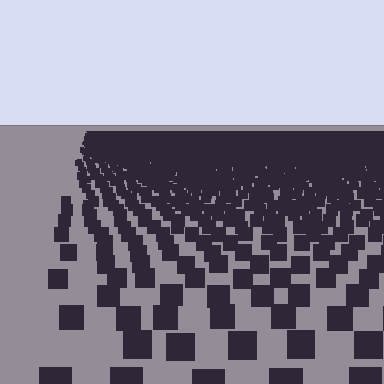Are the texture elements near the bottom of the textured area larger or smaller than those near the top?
Larger. Near the bottom, elements are closer to the viewer and appear at a bigger on-screen size.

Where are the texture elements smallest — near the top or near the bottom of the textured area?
Near the top.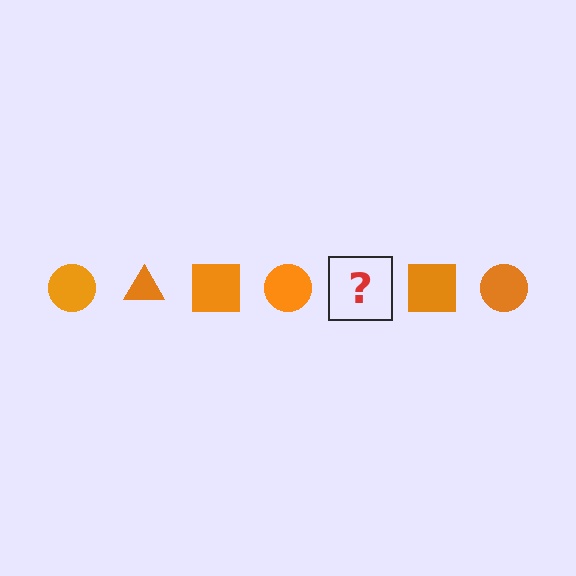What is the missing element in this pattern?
The missing element is an orange triangle.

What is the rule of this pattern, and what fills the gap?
The rule is that the pattern cycles through circle, triangle, square shapes in orange. The gap should be filled with an orange triangle.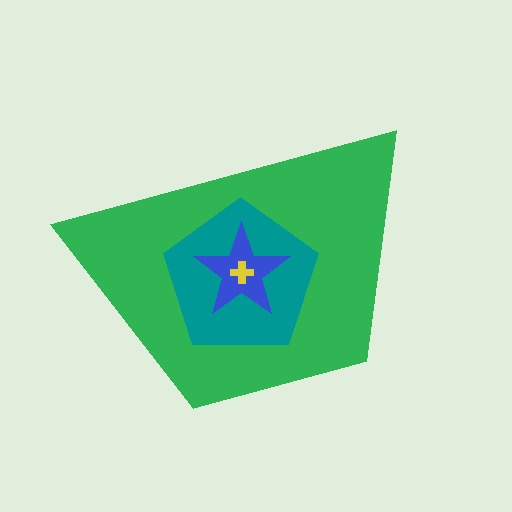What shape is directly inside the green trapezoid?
The teal pentagon.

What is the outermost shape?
The green trapezoid.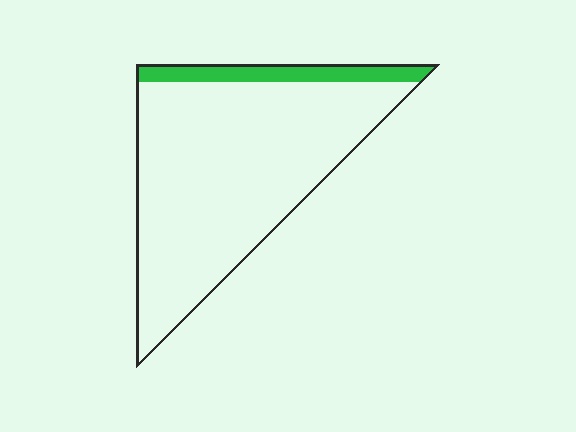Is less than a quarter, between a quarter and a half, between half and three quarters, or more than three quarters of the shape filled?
Less than a quarter.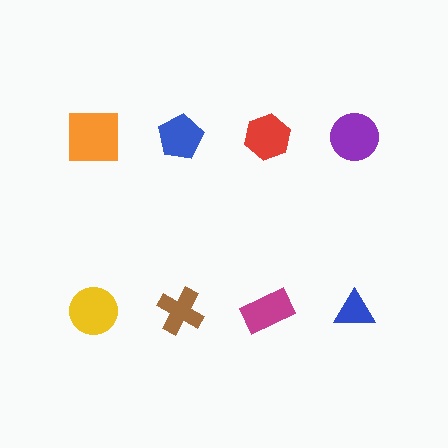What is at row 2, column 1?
A yellow circle.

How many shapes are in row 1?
4 shapes.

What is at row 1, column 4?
A purple circle.